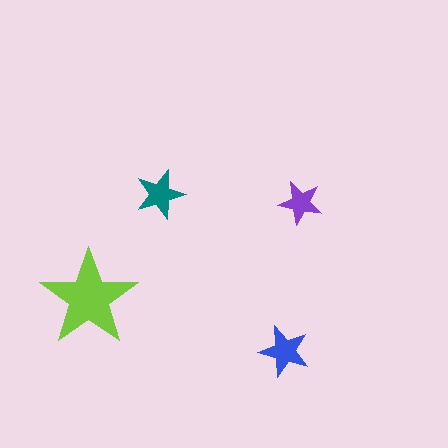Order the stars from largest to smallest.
the lime one, the blue one, the teal one, the purple one.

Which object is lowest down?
The blue star is bottommost.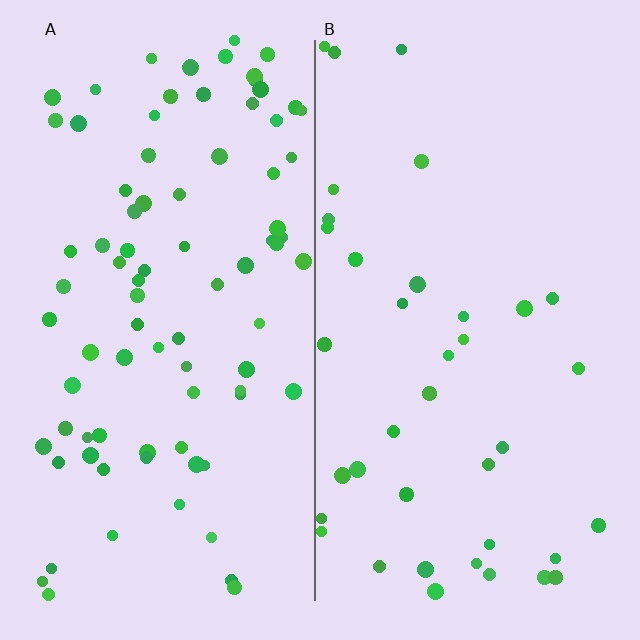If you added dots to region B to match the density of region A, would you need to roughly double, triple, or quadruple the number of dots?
Approximately double.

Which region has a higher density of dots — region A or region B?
A (the left).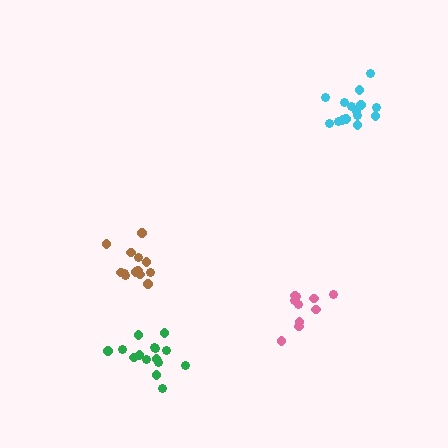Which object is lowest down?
The green cluster is bottommost.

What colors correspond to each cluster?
The clusters are colored: pink, brown, cyan, green.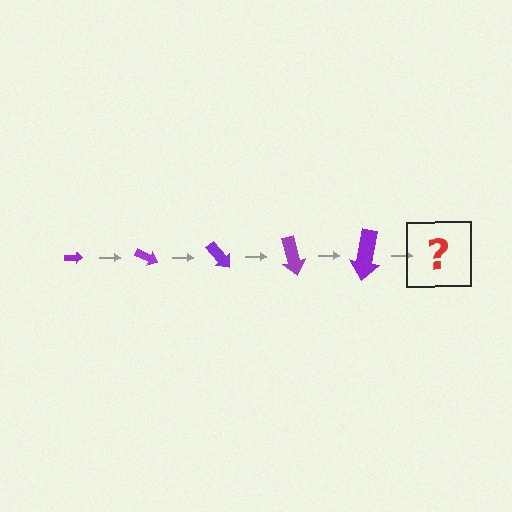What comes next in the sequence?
The next element should be an arrow, larger than the previous one and rotated 125 degrees from the start.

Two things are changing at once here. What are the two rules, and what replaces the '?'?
The two rules are that the arrow grows larger each step and it rotates 25 degrees each step. The '?' should be an arrow, larger than the previous one and rotated 125 degrees from the start.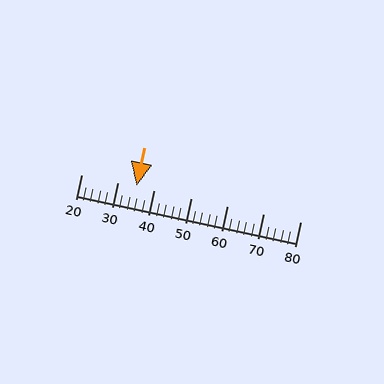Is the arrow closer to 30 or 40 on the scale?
The arrow is closer to 40.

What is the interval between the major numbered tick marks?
The major tick marks are spaced 10 units apart.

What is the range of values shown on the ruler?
The ruler shows values from 20 to 80.